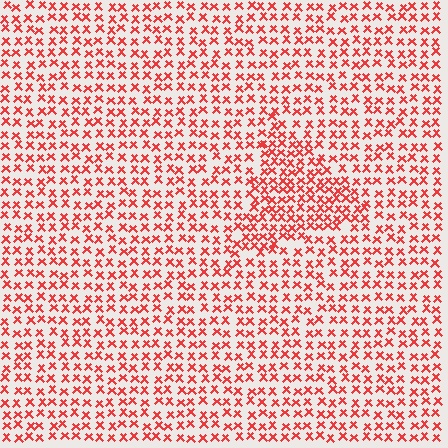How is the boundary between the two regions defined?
The boundary is defined by a change in element density (approximately 1.6x ratio). All elements are the same color, size, and shape.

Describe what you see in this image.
The image contains small red elements arranged at two different densities. A triangle-shaped region is visible where the elements are more densely packed than the surrounding area.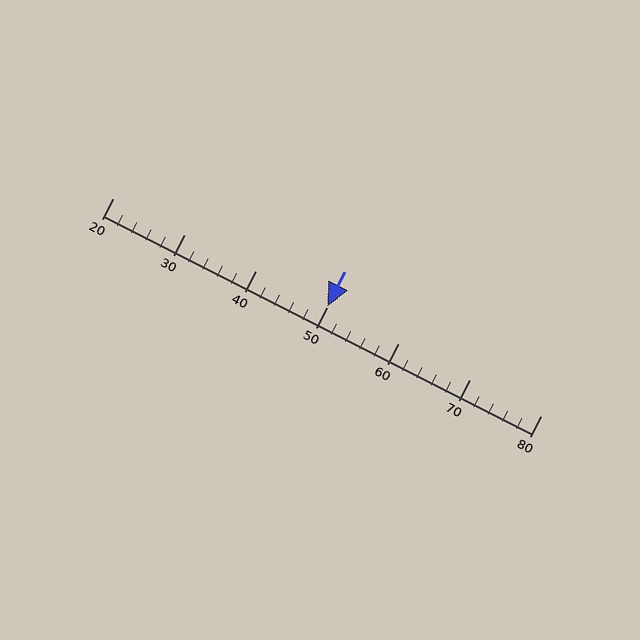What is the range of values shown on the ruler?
The ruler shows values from 20 to 80.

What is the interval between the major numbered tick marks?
The major tick marks are spaced 10 units apart.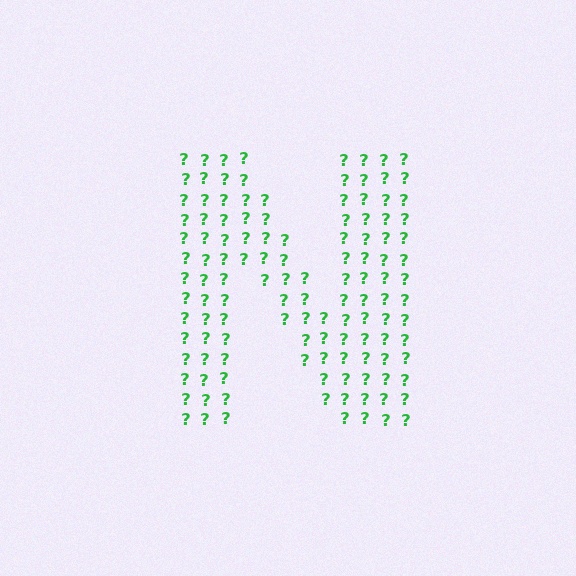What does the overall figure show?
The overall figure shows the letter N.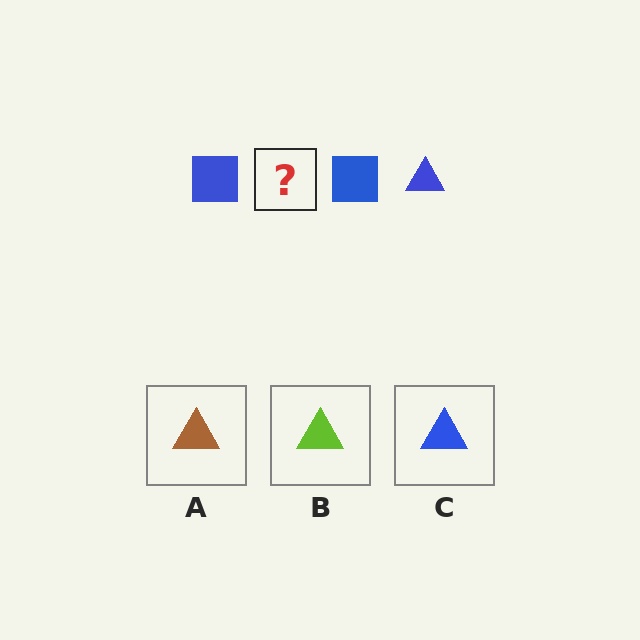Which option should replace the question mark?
Option C.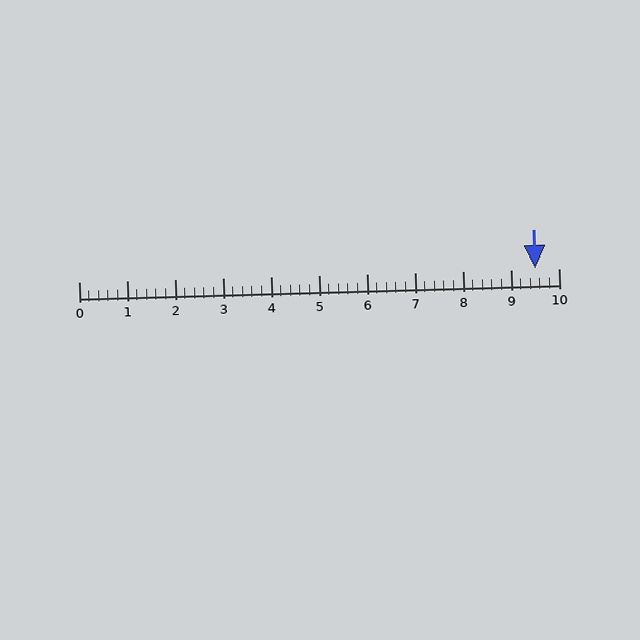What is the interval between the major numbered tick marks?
The major tick marks are spaced 1 units apart.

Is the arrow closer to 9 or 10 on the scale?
The arrow is closer to 10.